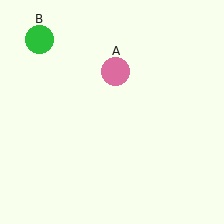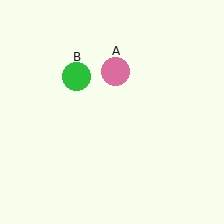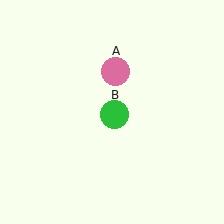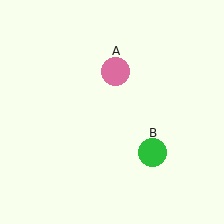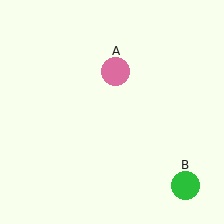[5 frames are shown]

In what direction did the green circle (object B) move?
The green circle (object B) moved down and to the right.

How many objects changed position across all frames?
1 object changed position: green circle (object B).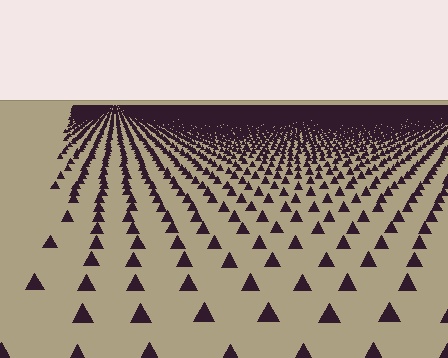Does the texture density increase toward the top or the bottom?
Density increases toward the top.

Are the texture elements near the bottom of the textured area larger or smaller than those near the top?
Larger. Near the bottom, elements are closer to the viewer and appear at a bigger on-screen size.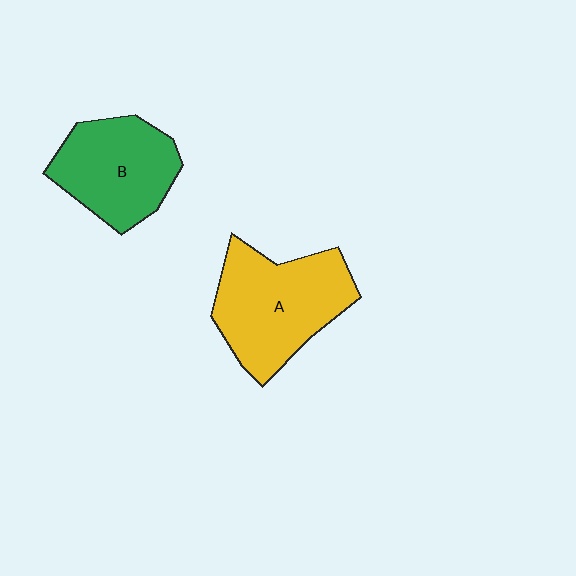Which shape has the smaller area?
Shape B (green).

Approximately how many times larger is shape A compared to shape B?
Approximately 1.2 times.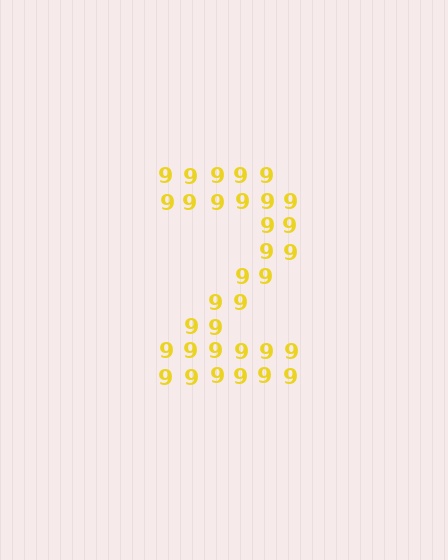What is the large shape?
The large shape is the digit 2.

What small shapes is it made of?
It is made of small digit 9's.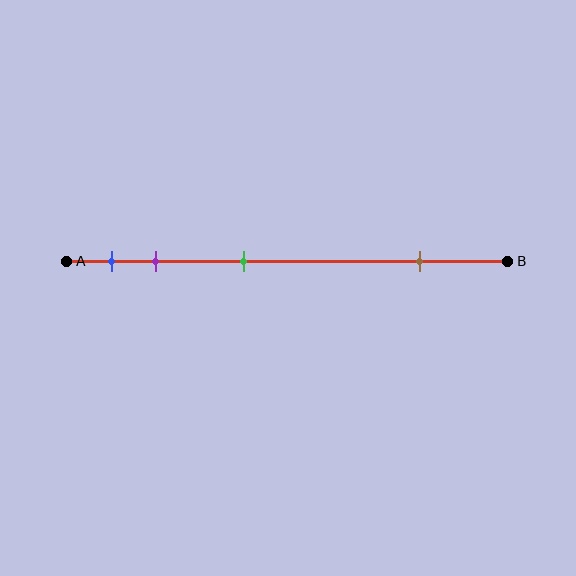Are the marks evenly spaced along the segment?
No, the marks are not evenly spaced.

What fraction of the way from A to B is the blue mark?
The blue mark is approximately 10% (0.1) of the way from A to B.